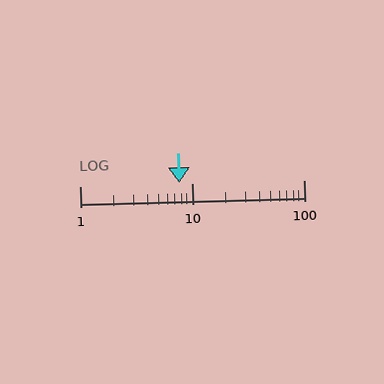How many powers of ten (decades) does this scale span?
The scale spans 2 decades, from 1 to 100.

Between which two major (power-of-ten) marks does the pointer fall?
The pointer is between 1 and 10.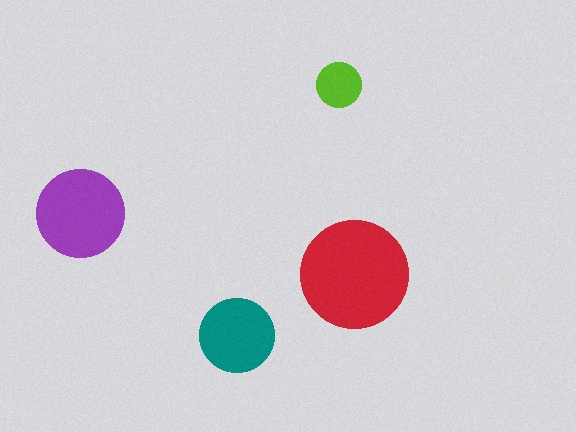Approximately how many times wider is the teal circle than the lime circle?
About 1.5 times wider.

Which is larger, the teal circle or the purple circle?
The purple one.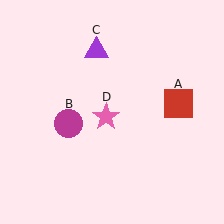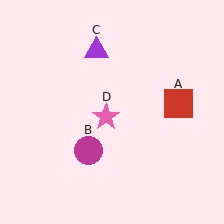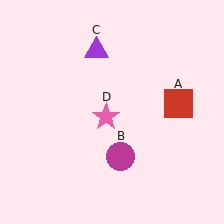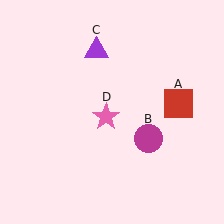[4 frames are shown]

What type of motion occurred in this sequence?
The magenta circle (object B) rotated counterclockwise around the center of the scene.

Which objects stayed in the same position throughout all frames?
Red square (object A) and purple triangle (object C) and pink star (object D) remained stationary.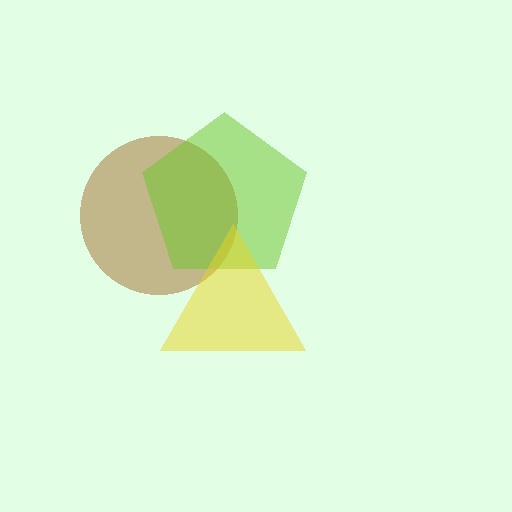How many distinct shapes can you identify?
There are 3 distinct shapes: a brown circle, a lime pentagon, a yellow triangle.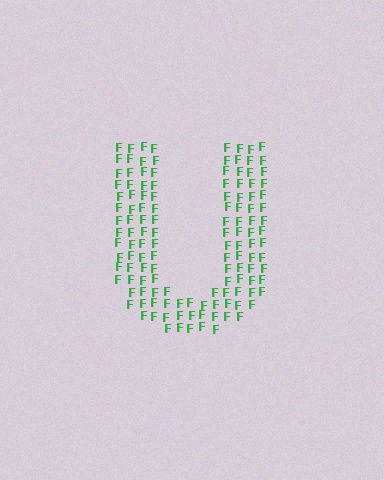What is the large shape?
The large shape is the letter U.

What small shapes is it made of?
It is made of small letter F's.